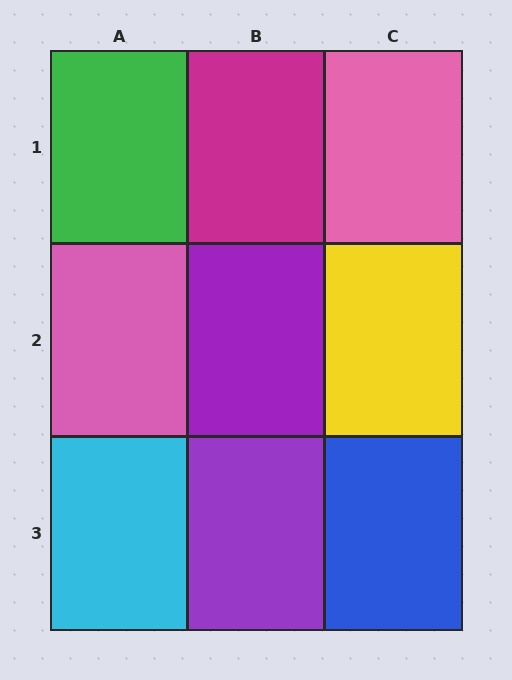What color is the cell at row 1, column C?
Pink.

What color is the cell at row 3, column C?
Blue.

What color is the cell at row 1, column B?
Magenta.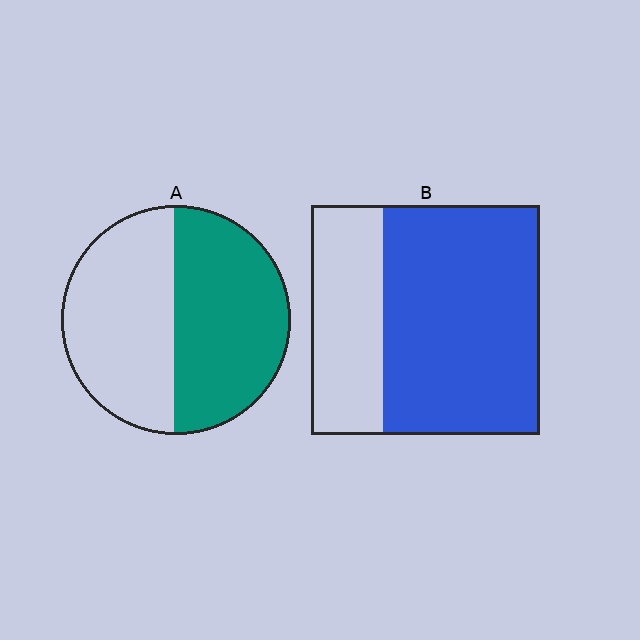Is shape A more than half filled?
Roughly half.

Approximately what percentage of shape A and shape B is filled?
A is approximately 50% and B is approximately 70%.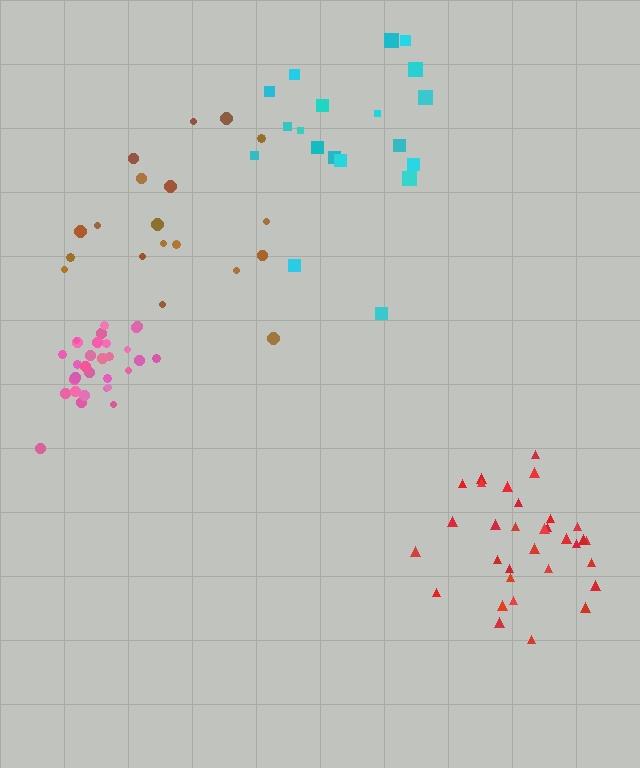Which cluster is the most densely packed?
Pink.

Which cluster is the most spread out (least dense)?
Cyan.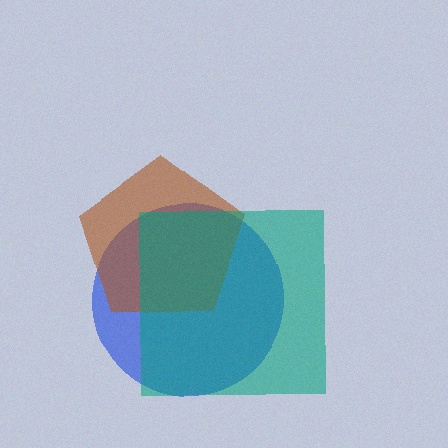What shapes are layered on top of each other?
The layered shapes are: a blue circle, a brown pentagon, a teal square.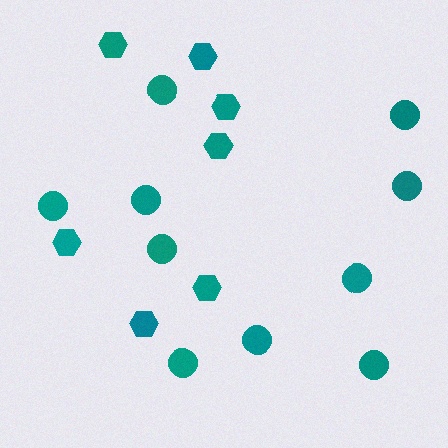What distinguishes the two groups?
There are 2 groups: one group of circles (10) and one group of hexagons (7).